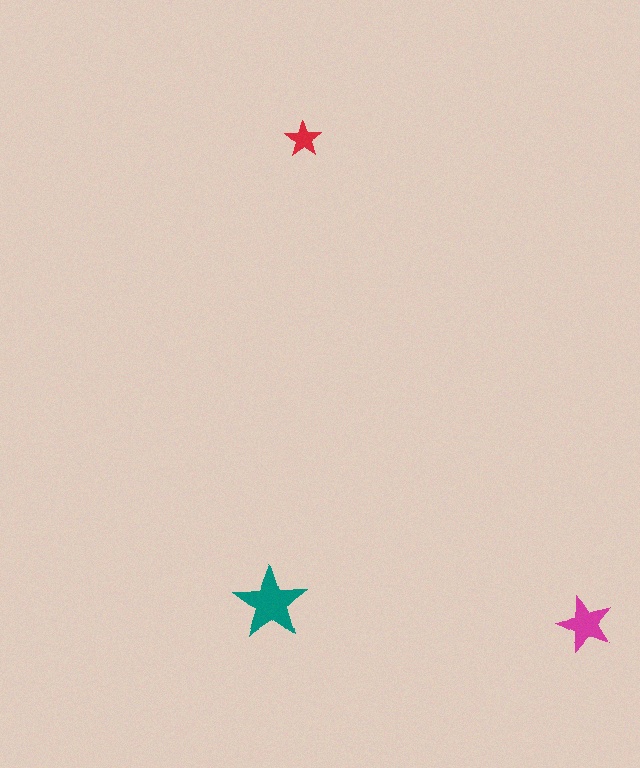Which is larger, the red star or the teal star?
The teal one.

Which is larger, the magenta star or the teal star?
The teal one.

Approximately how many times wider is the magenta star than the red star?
About 1.5 times wider.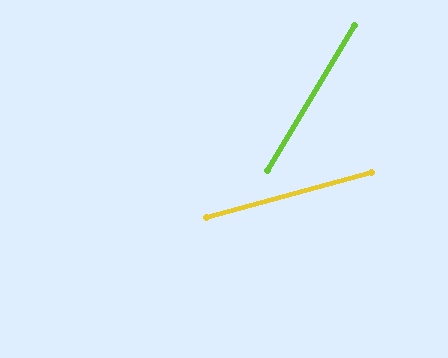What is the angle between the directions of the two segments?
Approximately 44 degrees.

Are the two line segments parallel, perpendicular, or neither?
Neither parallel nor perpendicular — they differ by about 44°.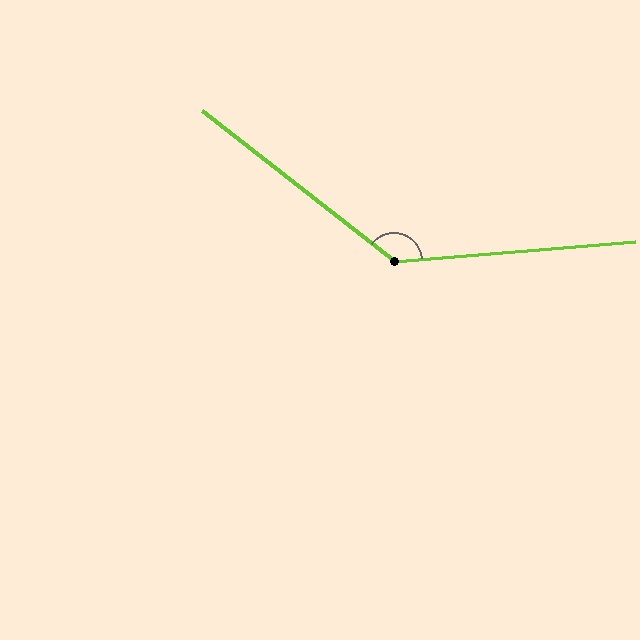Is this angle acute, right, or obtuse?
It is obtuse.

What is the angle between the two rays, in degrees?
Approximately 137 degrees.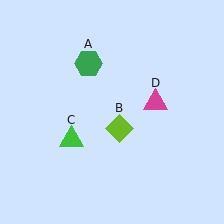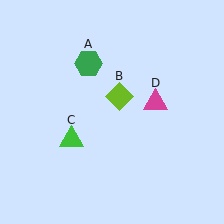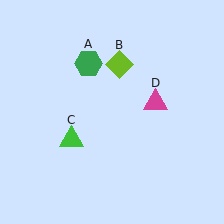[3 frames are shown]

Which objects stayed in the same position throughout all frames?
Green hexagon (object A) and green triangle (object C) and magenta triangle (object D) remained stationary.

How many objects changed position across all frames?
1 object changed position: lime diamond (object B).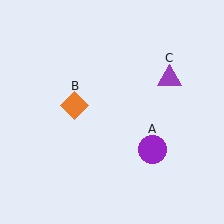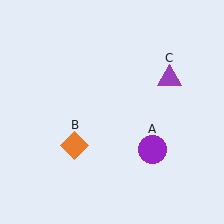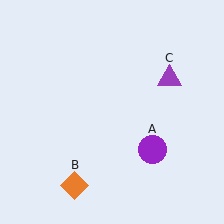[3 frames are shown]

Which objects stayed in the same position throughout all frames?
Purple circle (object A) and purple triangle (object C) remained stationary.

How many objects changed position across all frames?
1 object changed position: orange diamond (object B).